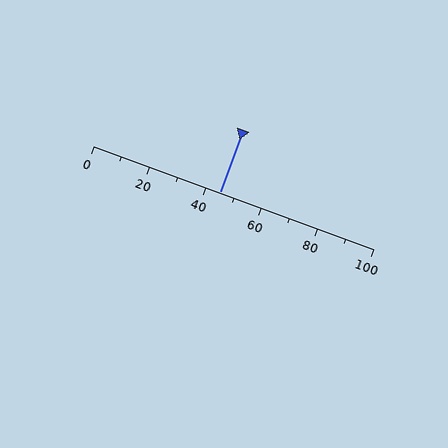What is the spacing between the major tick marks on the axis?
The major ticks are spaced 20 apart.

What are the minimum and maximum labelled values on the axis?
The axis runs from 0 to 100.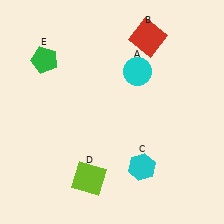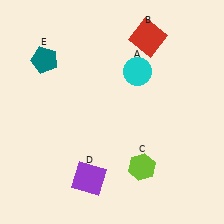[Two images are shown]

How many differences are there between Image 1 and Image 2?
There are 3 differences between the two images.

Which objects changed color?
C changed from cyan to lime. D changed from lime to purple. E changed from green to teal.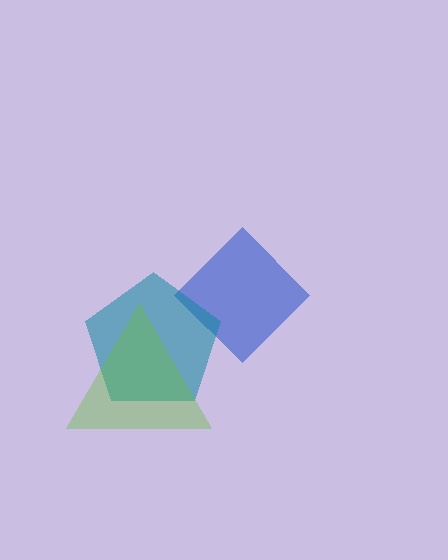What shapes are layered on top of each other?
The layered shapes are: a blue diamond, a teal pentagon, a lime triangle.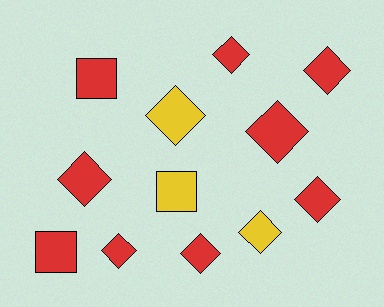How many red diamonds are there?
There are 7 red diamonds.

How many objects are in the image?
There are 12 objects.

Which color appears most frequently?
Red, with 9 objects.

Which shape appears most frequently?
Diamond, with 9 objects.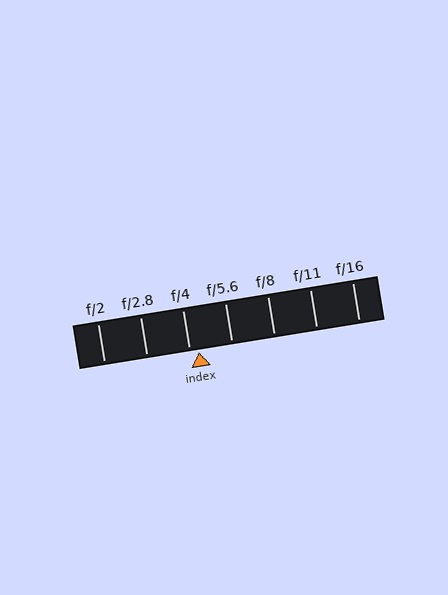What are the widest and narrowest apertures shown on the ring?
The widest aperture shown is f/2 and the narrowest is f/16.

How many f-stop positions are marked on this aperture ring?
There are 7 f-stop positions marked.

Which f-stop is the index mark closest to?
The index mark is closest to f/4.